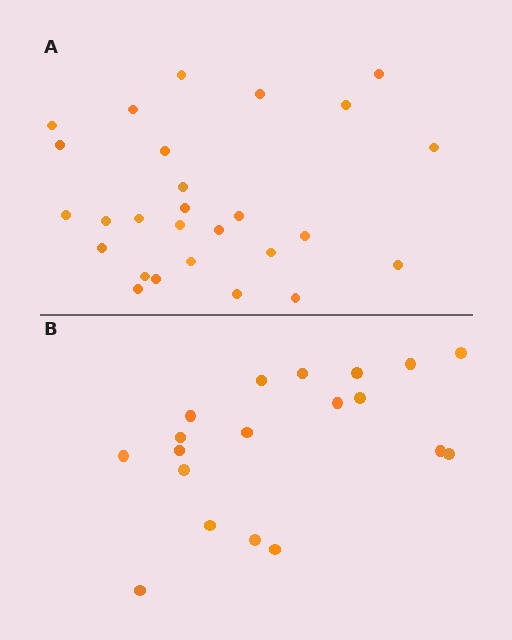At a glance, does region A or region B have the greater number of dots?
Region A (the top region) has more dots.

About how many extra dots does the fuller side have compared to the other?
Region A has roughly 8 or so more dots than region B.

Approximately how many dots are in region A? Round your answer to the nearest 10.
About 30 dots. (The exact count is 27, which rounds to 30.)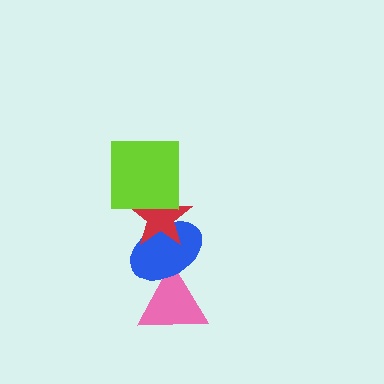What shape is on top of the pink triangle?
The blue ellipse is on top of the pink triangle.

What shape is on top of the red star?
The lime square is on top of the red star.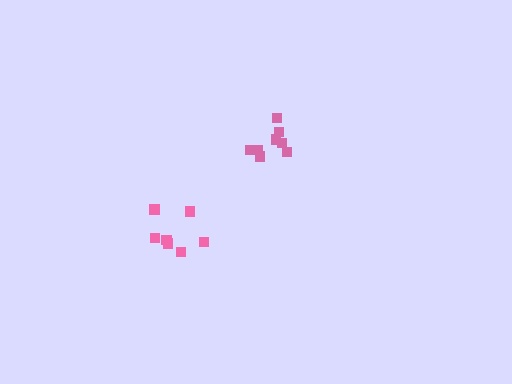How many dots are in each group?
Group 1: 7 dots, Group 2: 8 dots (15 total).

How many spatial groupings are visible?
There are 2 spatial groupings.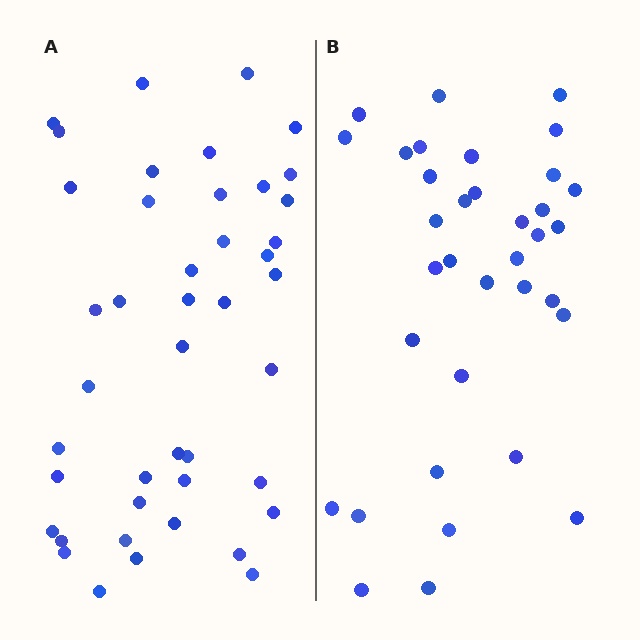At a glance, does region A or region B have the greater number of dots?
Region A (the left region) has more dots.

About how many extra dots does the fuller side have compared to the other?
Region A has roughly 8 or so more dots than region B.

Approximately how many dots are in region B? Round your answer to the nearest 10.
About 40 dots. (The exact count is 35, which rounds to 40.)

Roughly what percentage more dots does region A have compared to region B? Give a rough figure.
About 25% more.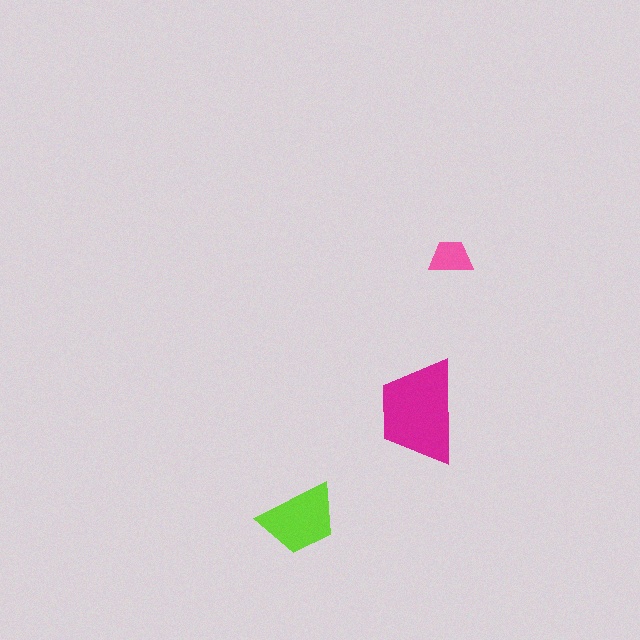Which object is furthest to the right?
The pink trapezoid is rightmost.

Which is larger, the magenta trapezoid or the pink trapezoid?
The magenta one.